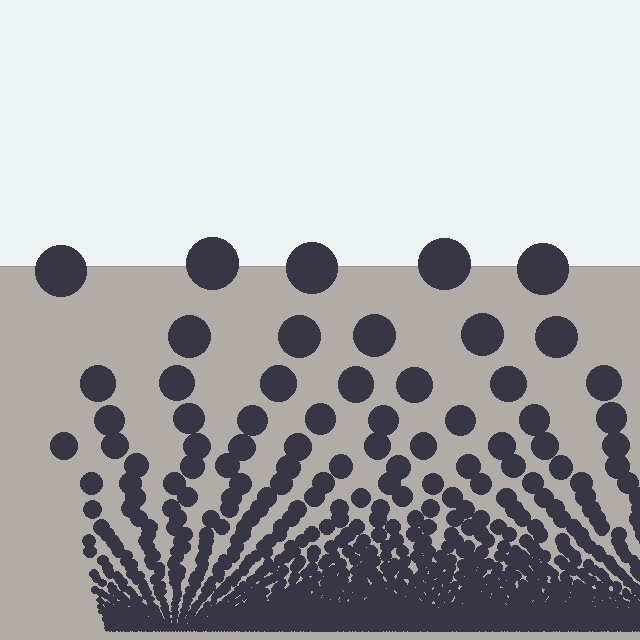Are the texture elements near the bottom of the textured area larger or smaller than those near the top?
Smaller. The gradient is inverted — elements near the bottom are smaller and denser.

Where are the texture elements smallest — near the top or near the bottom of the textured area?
Near the bottom.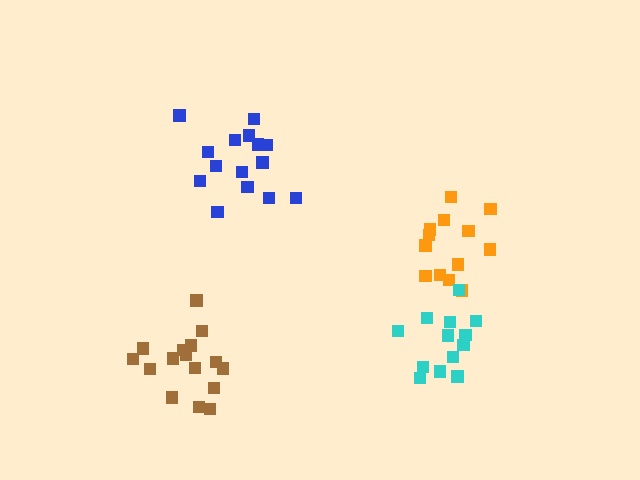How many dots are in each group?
Group 1: 16 dots, Group 2: 15 dots, Group 3: 13 dots, Group 4: 13 dots (57 total).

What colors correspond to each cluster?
The clusters are colored: brown, blue, orange, cyan.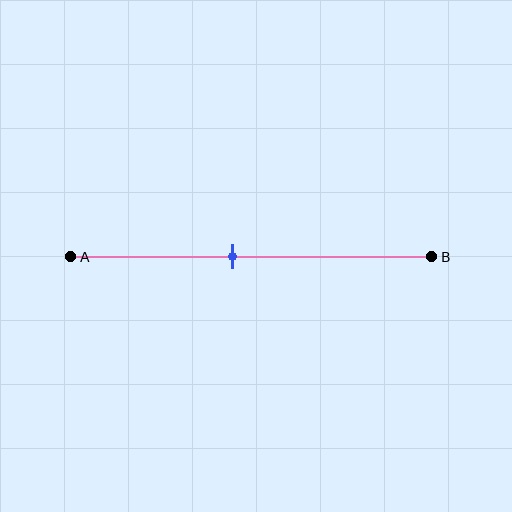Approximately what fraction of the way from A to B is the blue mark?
The blue mark is approximately 45% of the way from A to B.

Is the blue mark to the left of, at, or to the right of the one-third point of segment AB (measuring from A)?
The blue mark is to the right of the one-third point of segment AB.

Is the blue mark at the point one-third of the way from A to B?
No, the mark is at about 45% from A, not at the 33% one-third point.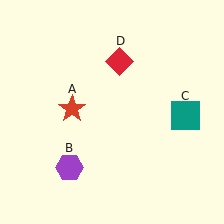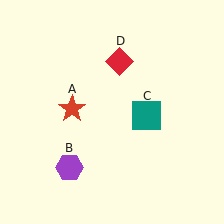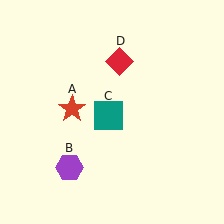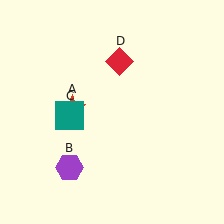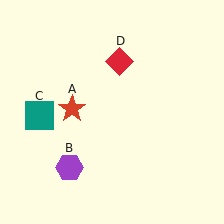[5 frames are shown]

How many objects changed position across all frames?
1 object changed position: teal square (object C).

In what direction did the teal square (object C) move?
The teal square (object C) moved left.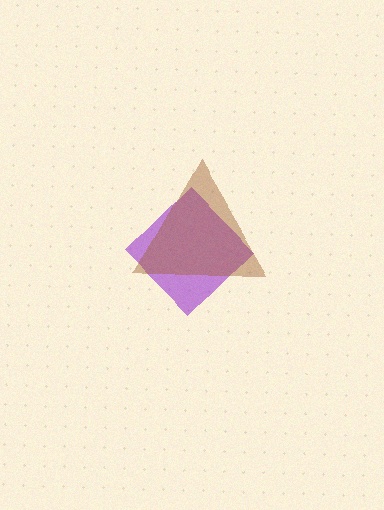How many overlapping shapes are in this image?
There are 2 overlapping shapes in the image.